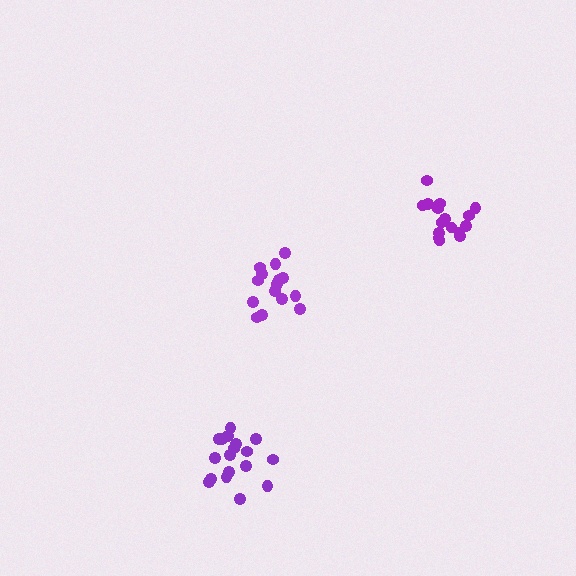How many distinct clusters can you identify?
There are 3 distinct clusters.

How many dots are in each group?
Group 1: 16 dots, Group 2: 15 dots, Group 3: 18 dots (49 total).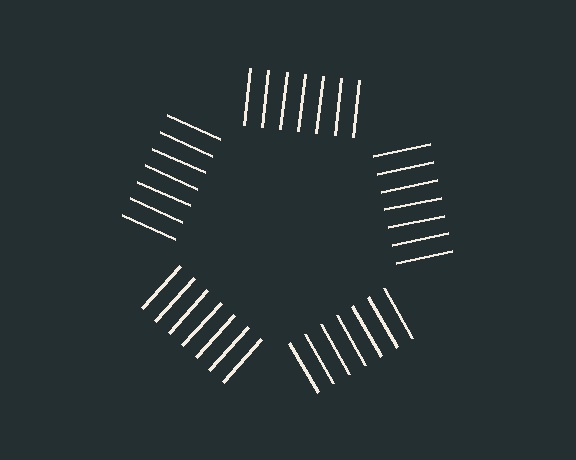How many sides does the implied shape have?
5 sides — the line-ends trace a pentagon.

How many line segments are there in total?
35 — 7 along each of the 5 edges.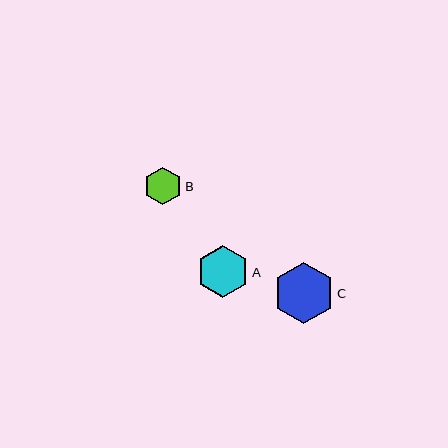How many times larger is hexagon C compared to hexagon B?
Hexagon C is approximately 1.6 times the size of hexagon B.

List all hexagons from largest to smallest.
From largest to smallest: C, A, B.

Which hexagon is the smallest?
Hexagon B is the smallest with a size of approximately 37 pixels.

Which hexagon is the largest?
Hexagon C is the largest with a size of approximately 61 pixels.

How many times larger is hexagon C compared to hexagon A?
Hexagon C is approximately 1.2 times the size of hexagon A.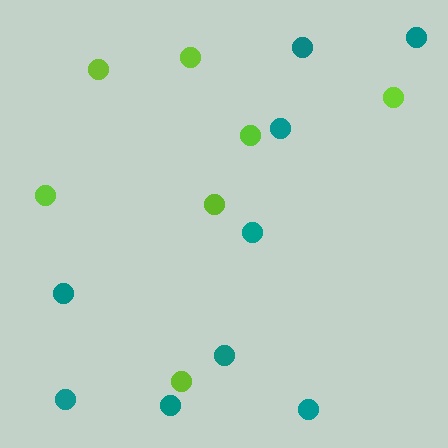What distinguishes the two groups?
There are 2 groups: one group of lime circles (7) and one group of teal circles (9).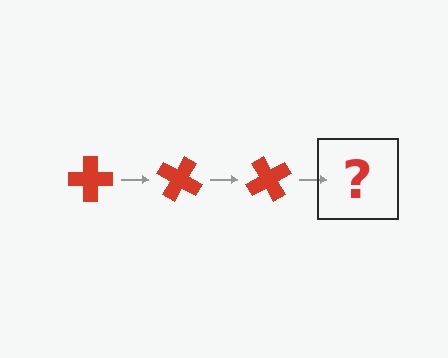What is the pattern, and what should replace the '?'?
The pattern is that the cross rotates 30 degrees each step. The '?' should be a red cross rotated 90 degrees.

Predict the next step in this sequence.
The next step is a red cross rotated 90 degrees.